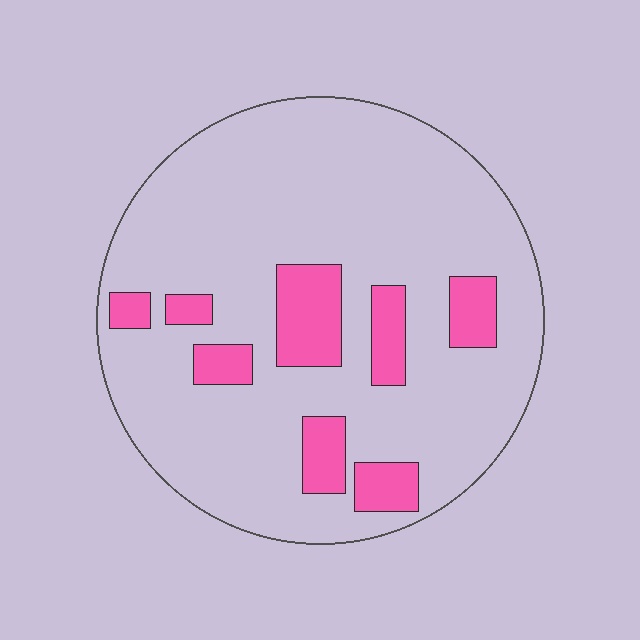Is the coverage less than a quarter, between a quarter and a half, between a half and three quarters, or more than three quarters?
Less than a quarter.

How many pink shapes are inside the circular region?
8.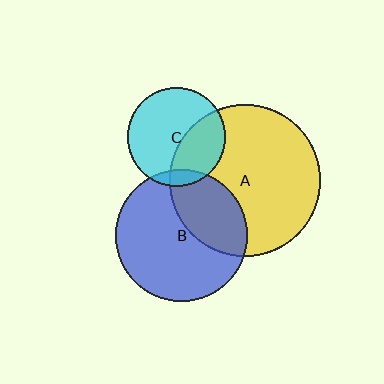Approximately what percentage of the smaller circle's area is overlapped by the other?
Approximately 10%.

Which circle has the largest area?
Circle A (yellow).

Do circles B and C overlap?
Yes.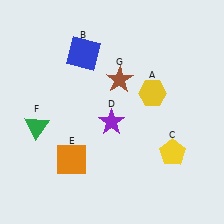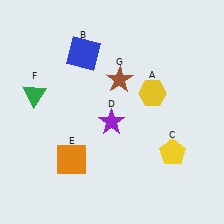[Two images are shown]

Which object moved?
The green triangle (F) moved up.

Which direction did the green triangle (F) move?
The green triangle (F) moved up.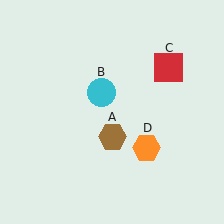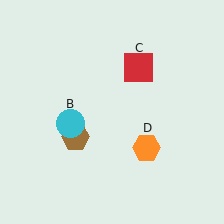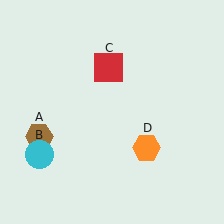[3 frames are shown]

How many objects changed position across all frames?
3 objects changed position: brown hexagon (object A), cyan circle (object B), red square (object C).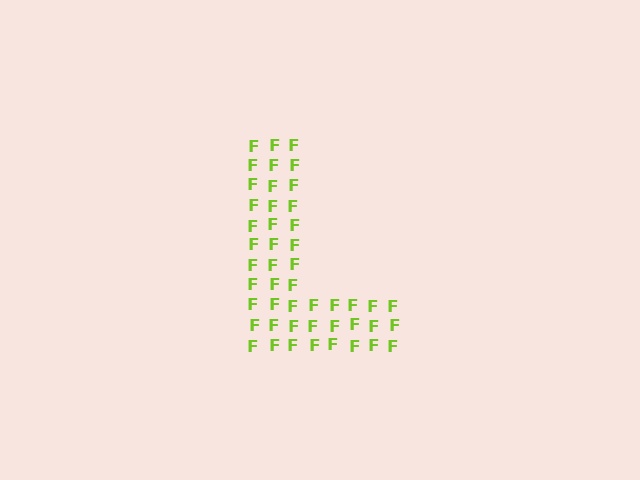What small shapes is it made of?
It is made of small letter F's.